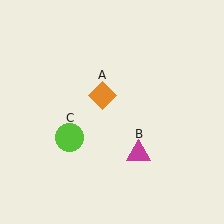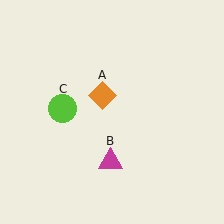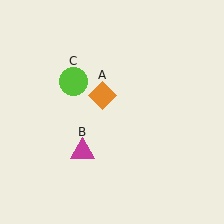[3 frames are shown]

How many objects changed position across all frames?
2 objects changed position: magenta triangle (object B), lime circle (object C).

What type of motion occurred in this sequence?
The magenta triangle (object B), lime circle (object C) rotated clockwise around the center of the scene.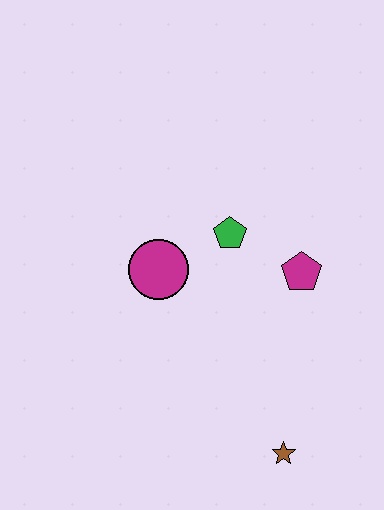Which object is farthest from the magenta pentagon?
The brown star is farthest from the magenta pentagon.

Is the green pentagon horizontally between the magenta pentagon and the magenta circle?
Yes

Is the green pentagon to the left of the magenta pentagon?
Yes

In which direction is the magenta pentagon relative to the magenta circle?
The magenta pentagon is to the right of the magenta circle.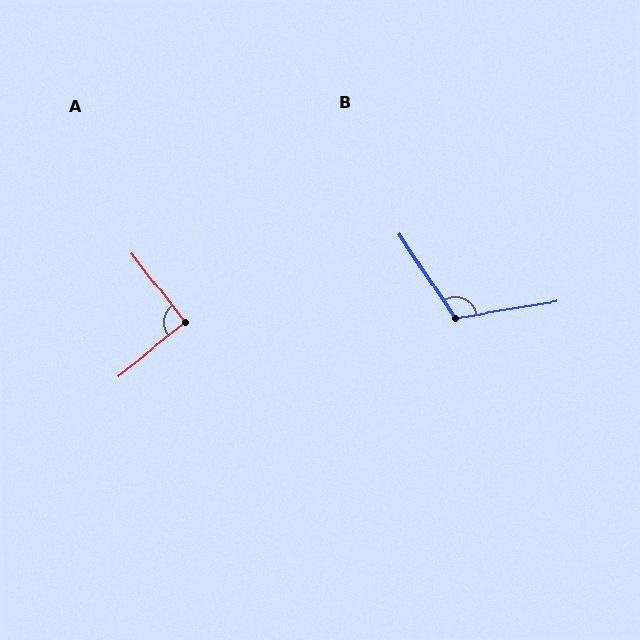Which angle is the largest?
B, at approximately 114 degrees.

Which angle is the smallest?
A, at approximately 91 degrees.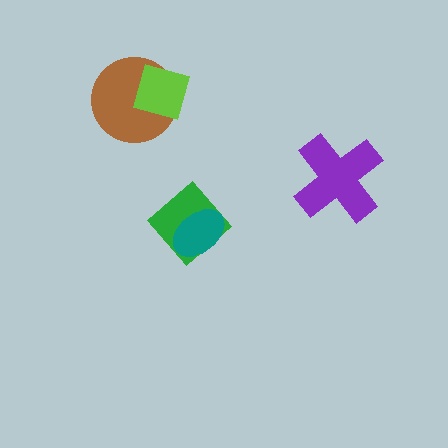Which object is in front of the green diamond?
The teal ellipse is in front of the green diamond.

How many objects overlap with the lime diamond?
1 object overlaps with the lime diamond.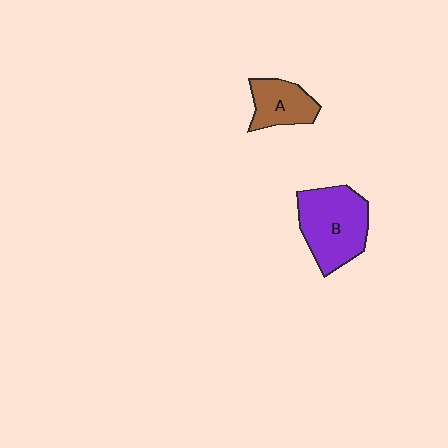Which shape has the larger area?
Shape B (purple).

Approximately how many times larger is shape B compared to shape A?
Approximately 1.7 times.